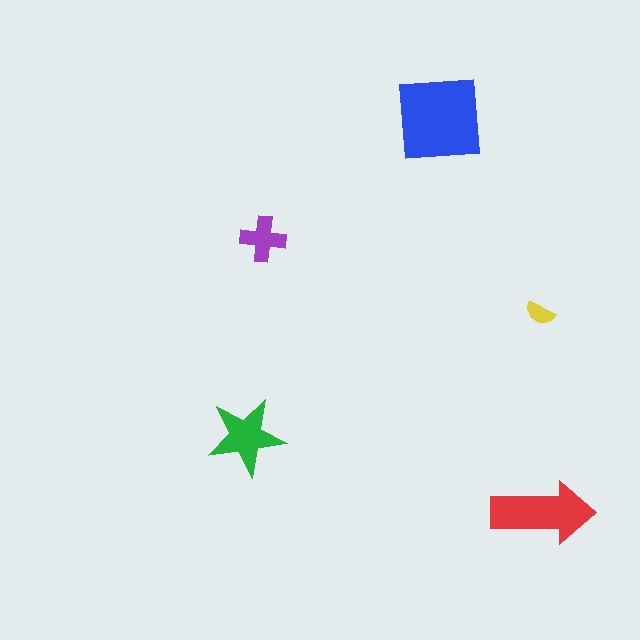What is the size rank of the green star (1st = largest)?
3rd.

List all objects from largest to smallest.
The blue square, the red arrow, the green star, the purple cross, the yellow semicircle.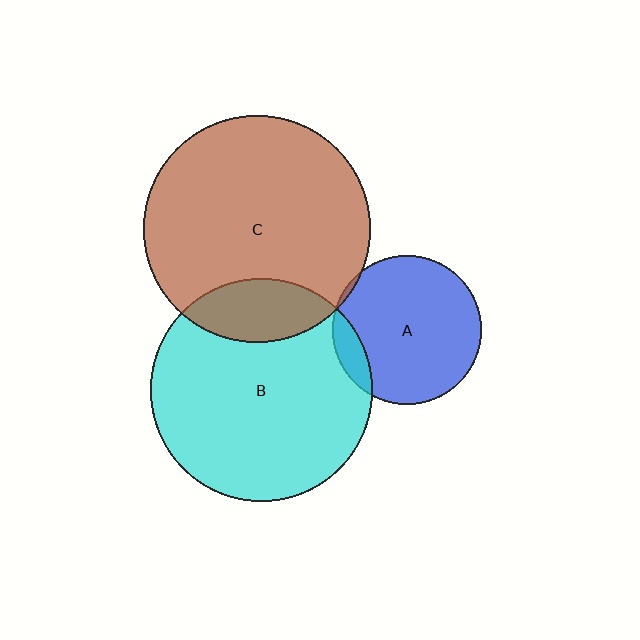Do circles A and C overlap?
Yes.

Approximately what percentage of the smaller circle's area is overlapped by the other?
Approximately 5%.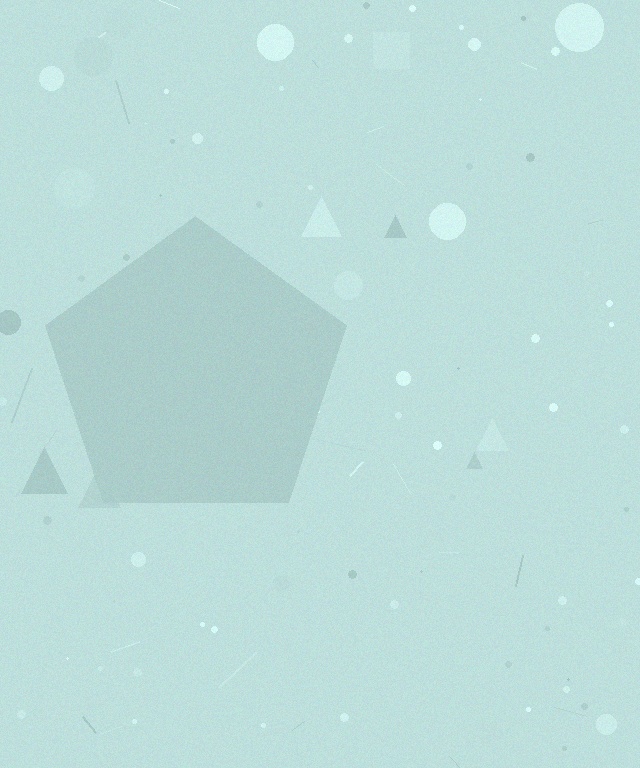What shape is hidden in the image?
A pentagon is hidden in the image.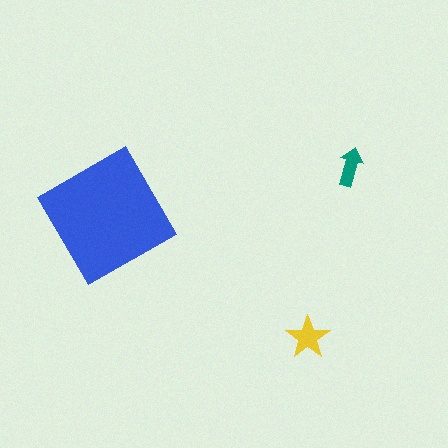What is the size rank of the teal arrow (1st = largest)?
3rd.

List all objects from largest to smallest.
The blue square, the yellow star, the teal arrow.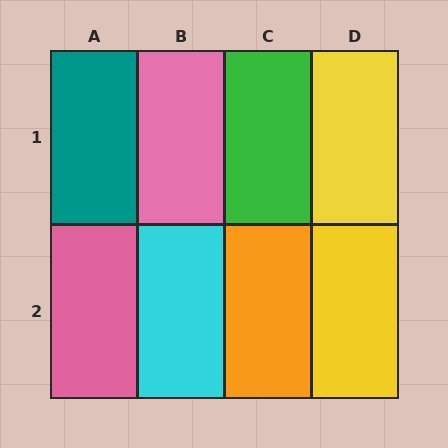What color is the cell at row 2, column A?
Pink.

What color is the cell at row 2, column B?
Cyan.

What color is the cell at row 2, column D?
Yellow.